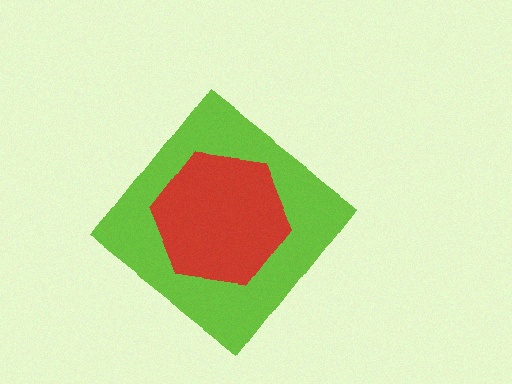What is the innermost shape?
The red hexagon.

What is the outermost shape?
The lime diamond.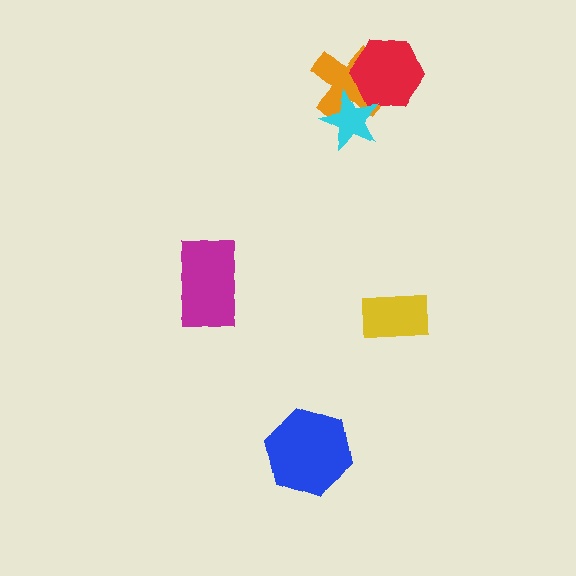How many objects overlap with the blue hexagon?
0 objects overlap with the blue hexagon.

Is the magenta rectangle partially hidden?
No, no other shape covers it.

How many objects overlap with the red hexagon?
2 objects overlap with the red hexagon.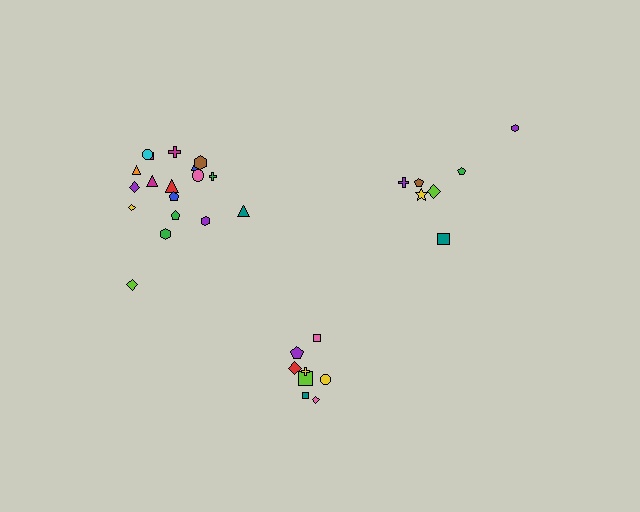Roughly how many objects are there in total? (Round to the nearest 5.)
Roughly 35 objects in total.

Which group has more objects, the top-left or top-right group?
The top-left group.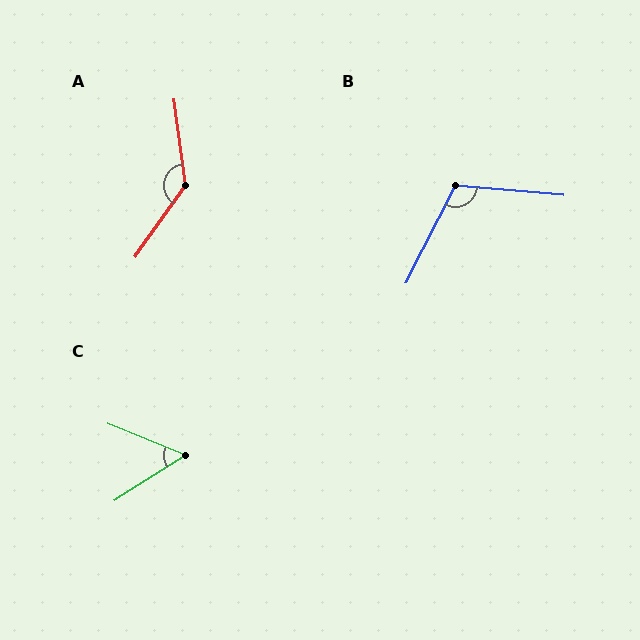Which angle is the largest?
A, at approximately 137 degrees.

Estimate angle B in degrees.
Approximately 112 degrees.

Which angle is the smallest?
C, at approximately 54 degrees.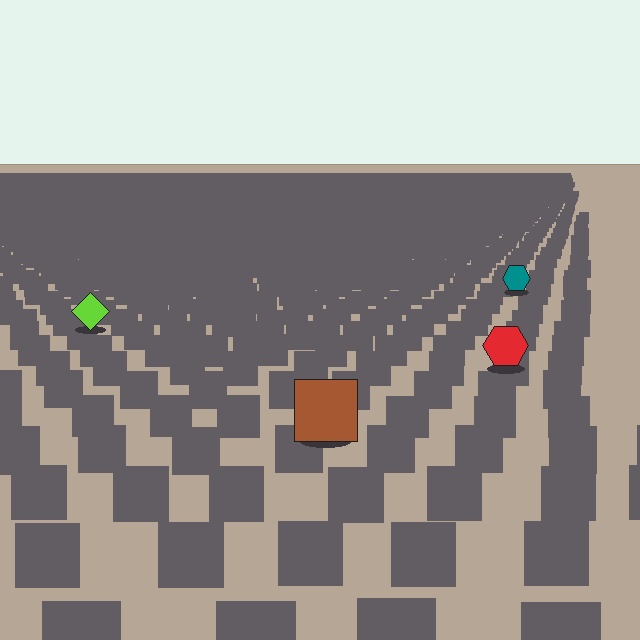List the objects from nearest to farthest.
From nearest to farthest: the brown square, the red hexagon, the lime diamond, the teal hexagon.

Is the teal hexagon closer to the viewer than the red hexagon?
No. The red hexagon is closer — you can tell from the texture gradient: the ground texture is coarser near it.